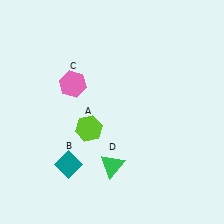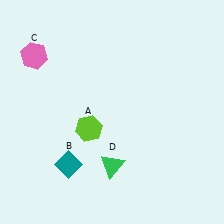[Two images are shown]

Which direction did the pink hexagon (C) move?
The pink hexagon (C) moved left.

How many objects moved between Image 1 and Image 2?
1 object moved between the two images.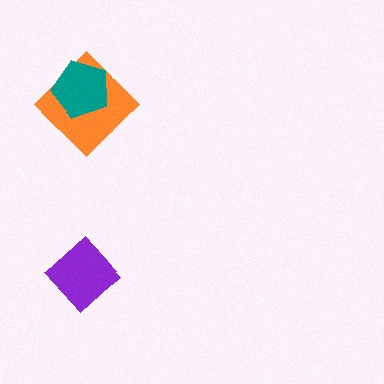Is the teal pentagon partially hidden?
No, no other shape covers it.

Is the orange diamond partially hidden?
Yes, it is partially covered by another shape.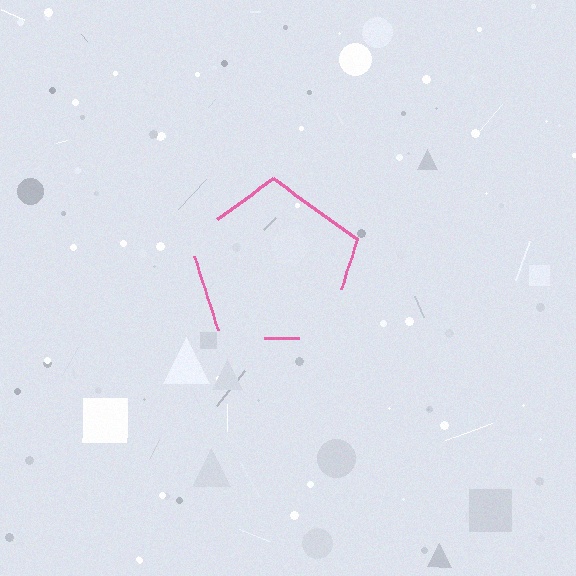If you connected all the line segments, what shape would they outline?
They would outline a pentagon.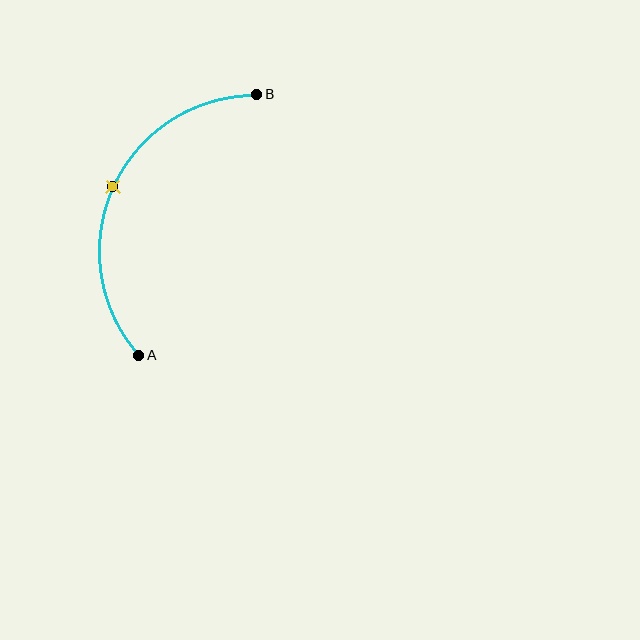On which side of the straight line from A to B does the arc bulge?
The arc bulges to the left of the straight line connecting A and B.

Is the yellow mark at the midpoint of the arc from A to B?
Yes. The yellow mark lies on the arc at equal arc-length from both A and B — it is the arc midpoint.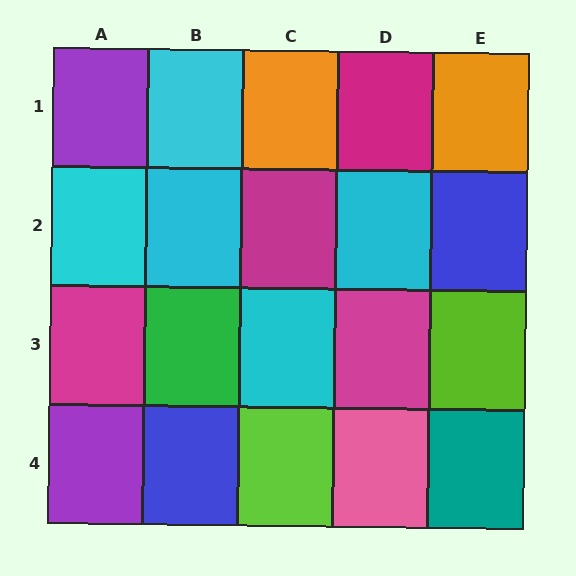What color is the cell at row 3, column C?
Cyan.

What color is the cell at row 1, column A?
Purple.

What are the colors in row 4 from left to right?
Purple, blue, lime, pink, teal.